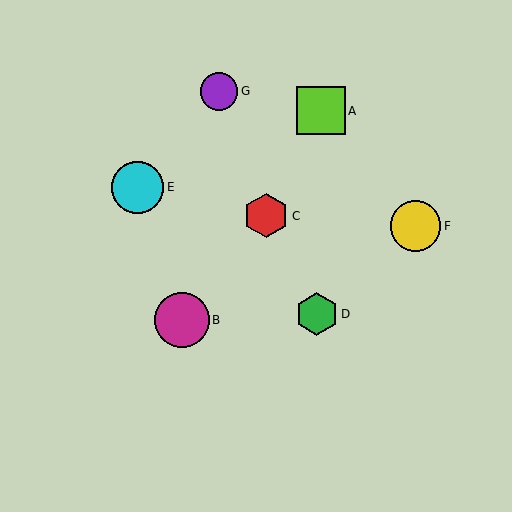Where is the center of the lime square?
The center of the lime square is at (321, 111).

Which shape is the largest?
The magenta circle (labeled B) is the largest.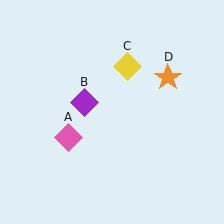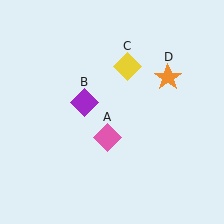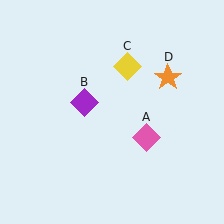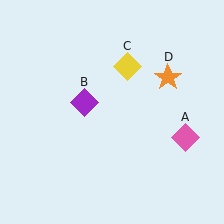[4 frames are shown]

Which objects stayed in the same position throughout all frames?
Purple diamond (object B) and yellow diamond (object C) and orange star (object D) remained stationary.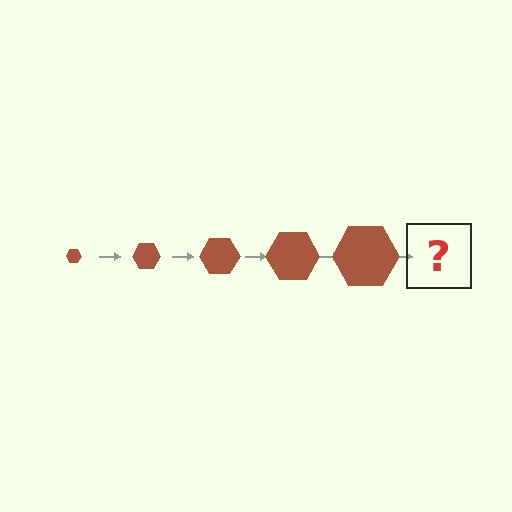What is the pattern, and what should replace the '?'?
The pattern is that the hexagon gets progressively larger each step. The '?' should be a brown hexagon, larger than the previous one.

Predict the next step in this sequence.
The next step is a brown hexagon, larger than the previous one.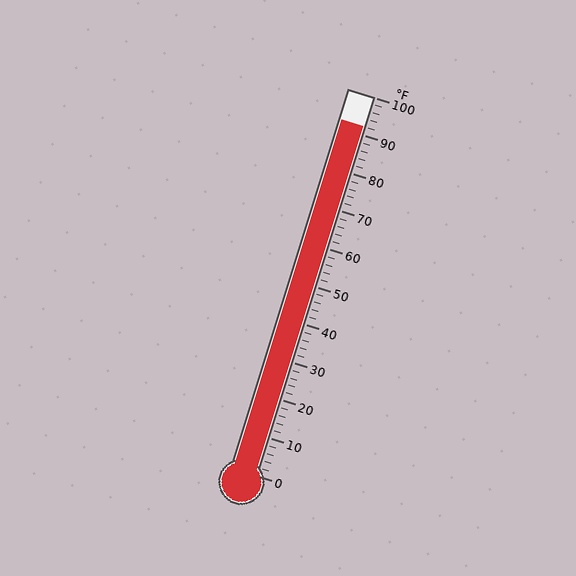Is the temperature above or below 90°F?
The temperature is above 90°F.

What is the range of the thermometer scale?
The thermometer scale ranges from 0°F to 100°F.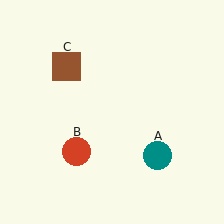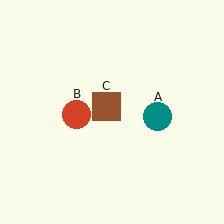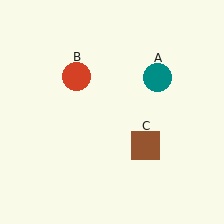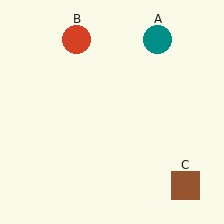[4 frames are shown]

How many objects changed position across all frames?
3 objects changed position: teal circle (object A), red circle (object B), brown square (object C).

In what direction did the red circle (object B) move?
The red circle (object B) moved up.